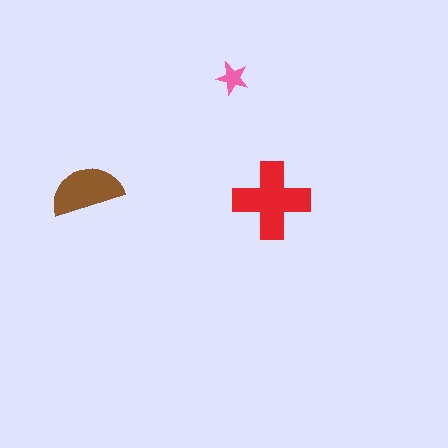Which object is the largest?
The red cross.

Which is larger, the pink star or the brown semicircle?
The brown semicircle.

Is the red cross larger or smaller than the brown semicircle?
Larger.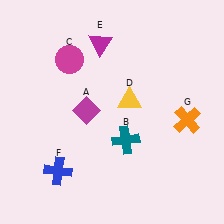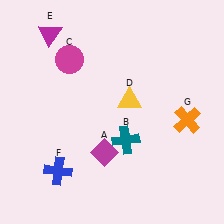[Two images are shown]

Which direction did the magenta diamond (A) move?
The magenta diamond (A) moved down.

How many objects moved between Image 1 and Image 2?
2 objects moved between the two images.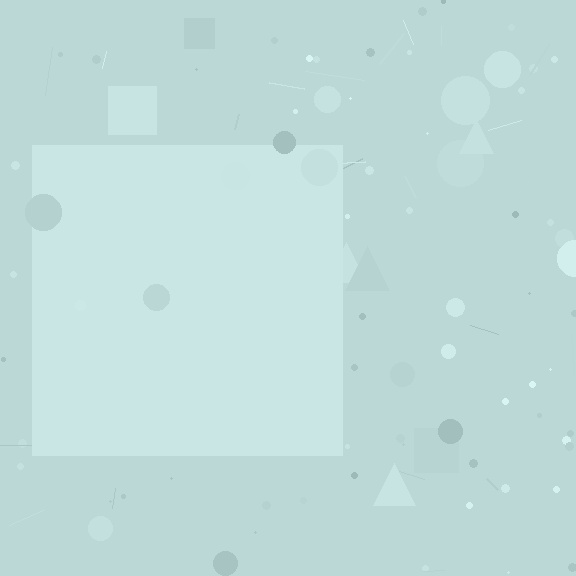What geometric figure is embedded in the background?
A square is embedded in the background.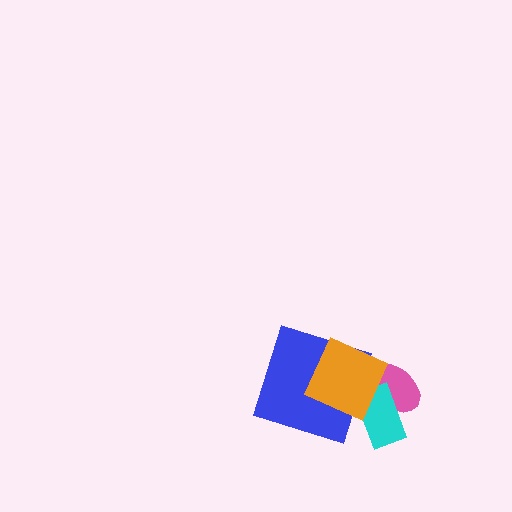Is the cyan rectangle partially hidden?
Yes, it is partially covered by another shape.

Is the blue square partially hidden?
Yes, it is partially covered by another shape.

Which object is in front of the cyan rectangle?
The orange diamond is in front of the cyan rectangle.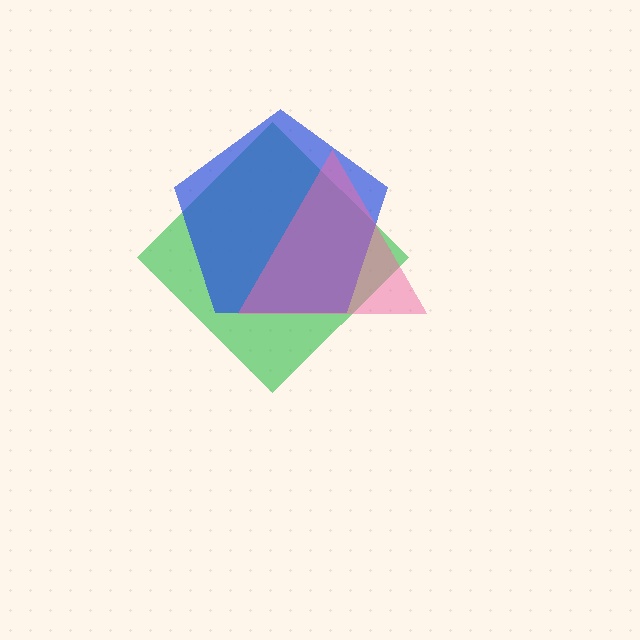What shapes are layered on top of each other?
The layered shapes are: a green diamond, a blue pentagon, a pink triangle.